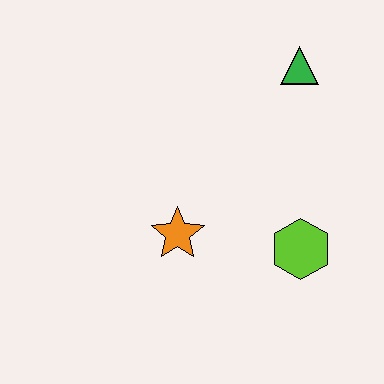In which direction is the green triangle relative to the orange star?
The green triangle is above the orange star.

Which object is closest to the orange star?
The lime hexagon is closest to the orange star.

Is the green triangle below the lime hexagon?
No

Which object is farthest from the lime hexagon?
The green triangle is farthest from the lime hexagon.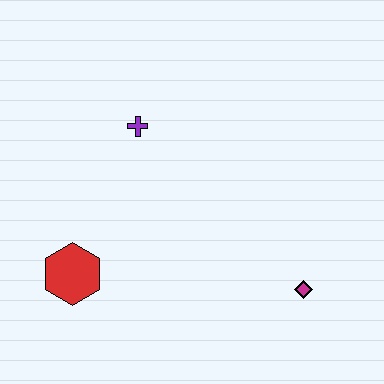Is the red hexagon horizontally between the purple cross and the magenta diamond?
No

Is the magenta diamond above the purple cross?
No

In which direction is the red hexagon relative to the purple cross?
The red hexagon is below the purple cross.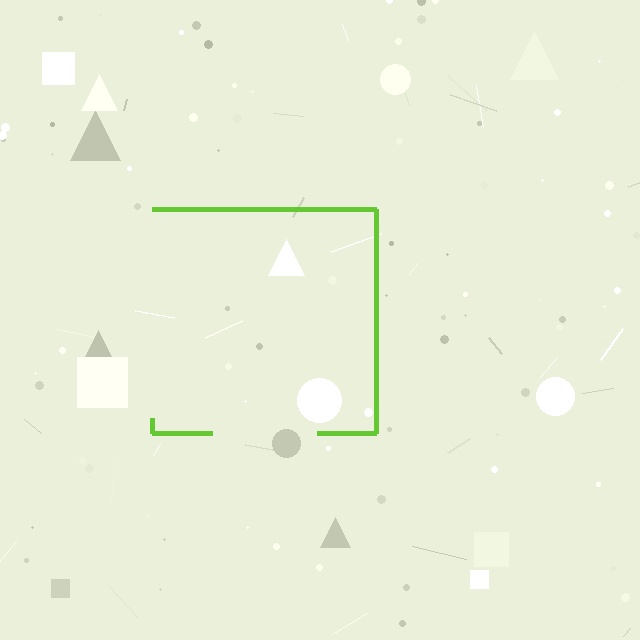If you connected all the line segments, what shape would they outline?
They would outline a square.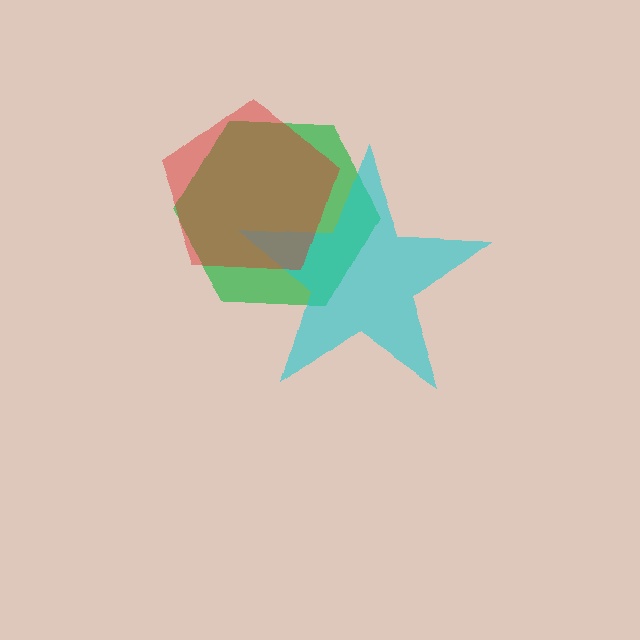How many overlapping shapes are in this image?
There are 3 overlapping shapes in the image.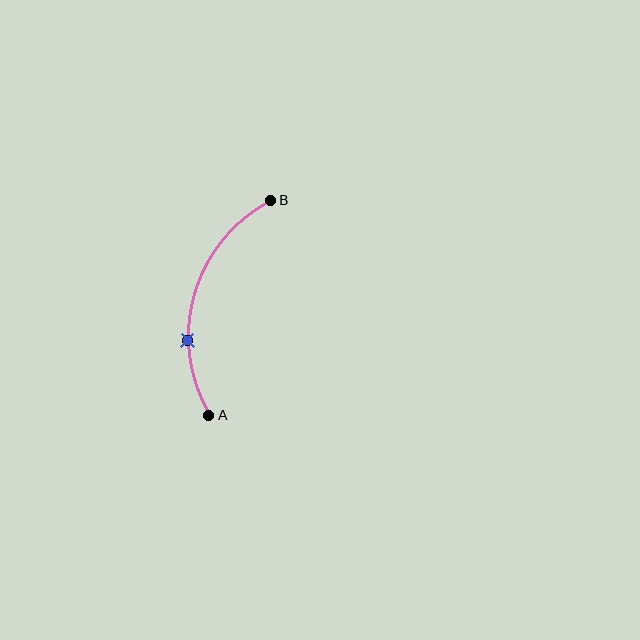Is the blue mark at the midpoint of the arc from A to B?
No. The blue mark lies on the arc but is closer to endpoint A. The arc midpoint would be at the point on the curve equidistant along the arc from both A and B.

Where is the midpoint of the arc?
The arc midpoint is the point on the curve farthest from the straight line joining A and B. It sits to the left of that line.